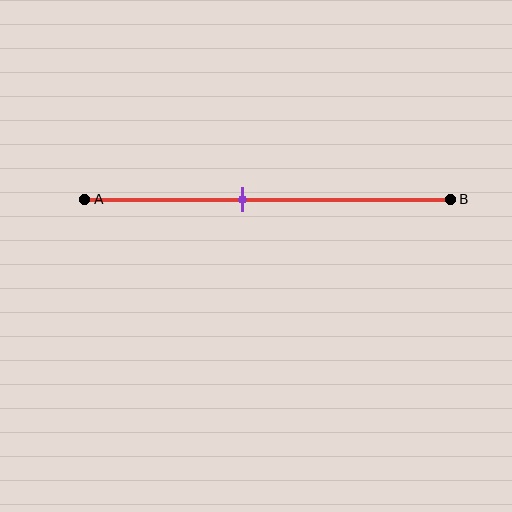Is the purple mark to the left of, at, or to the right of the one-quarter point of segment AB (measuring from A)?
The purple mark is to the right of the one-quarter point of segment AB.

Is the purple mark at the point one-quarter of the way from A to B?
No, the mark is at about 45% from A, not at the 25% one-quarter point.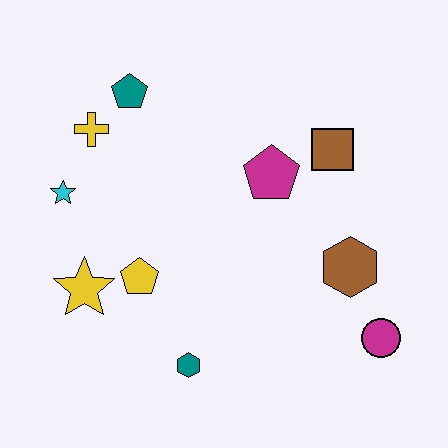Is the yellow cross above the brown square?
Yes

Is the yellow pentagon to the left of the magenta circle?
Yes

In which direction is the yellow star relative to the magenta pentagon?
The yellow star is to the left of the magenta pentagon.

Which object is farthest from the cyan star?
The magenta circle is farthest from the cyan star.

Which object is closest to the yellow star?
The yellow pentagon is closest to the yellow star.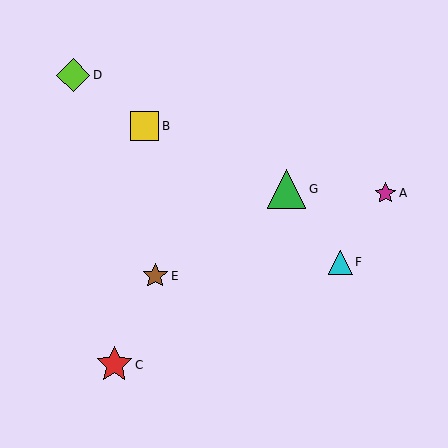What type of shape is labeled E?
Shape E is a brown star.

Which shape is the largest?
The green triangle (labeled G) is the largest.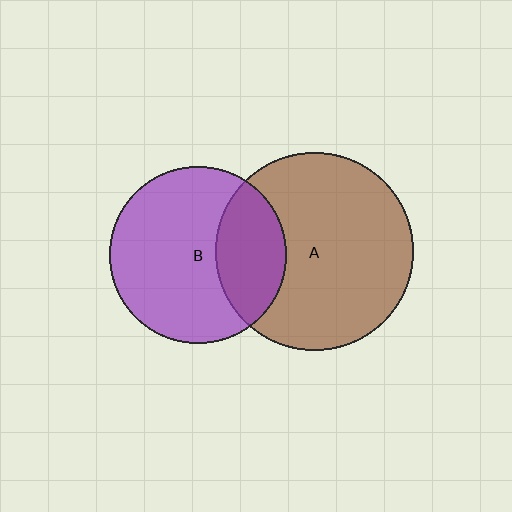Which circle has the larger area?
Circle A (brown).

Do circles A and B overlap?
Yes.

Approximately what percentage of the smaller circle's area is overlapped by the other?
Approximately 30%.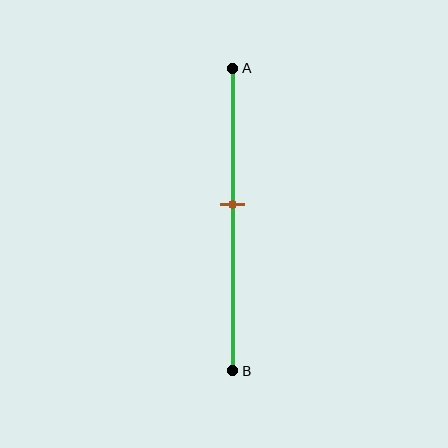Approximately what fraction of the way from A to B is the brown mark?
The brown mark is approximately 45% of the way from A to B.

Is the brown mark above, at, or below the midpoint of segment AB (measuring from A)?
The brown mark is above the midpoint of segment AB.